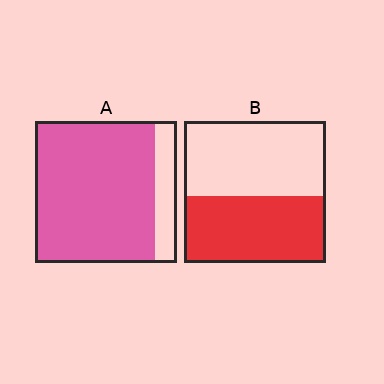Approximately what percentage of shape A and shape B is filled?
A is approximately 85% and B is approximately 45%.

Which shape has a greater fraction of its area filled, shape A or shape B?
Shape A.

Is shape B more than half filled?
Roughly half.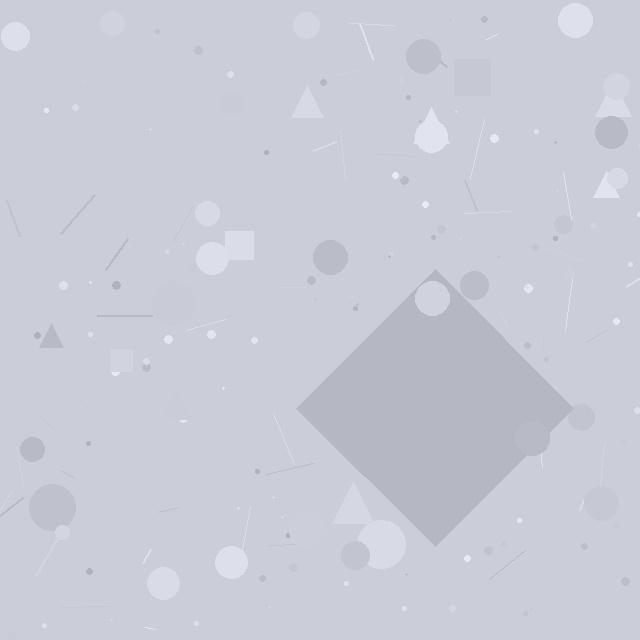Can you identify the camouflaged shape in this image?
The camouflaged shape is a diamond.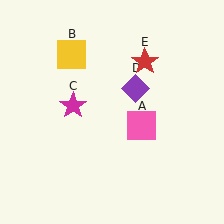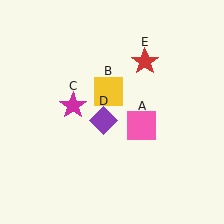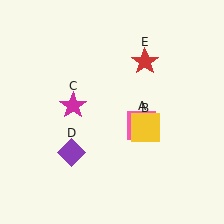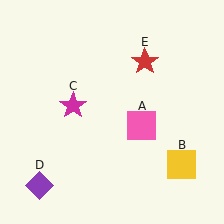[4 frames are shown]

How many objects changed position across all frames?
2 objects changed position: yellow square (object B), purple diamond (object D).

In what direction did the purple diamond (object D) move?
The purple diamond (object D) moved down and to the left.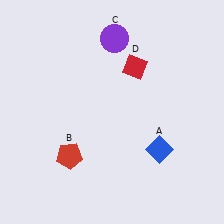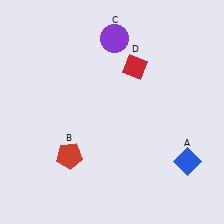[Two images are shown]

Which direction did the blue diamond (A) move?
The blue diamond (A) moved right.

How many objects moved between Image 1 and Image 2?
1 object moved between the two images.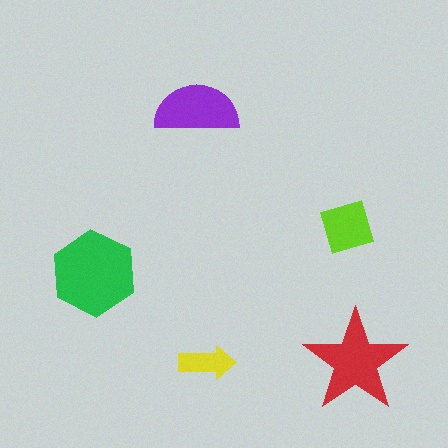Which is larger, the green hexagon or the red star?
The green hexagon.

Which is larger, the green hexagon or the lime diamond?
The green hexagon.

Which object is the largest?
The green hexagon.